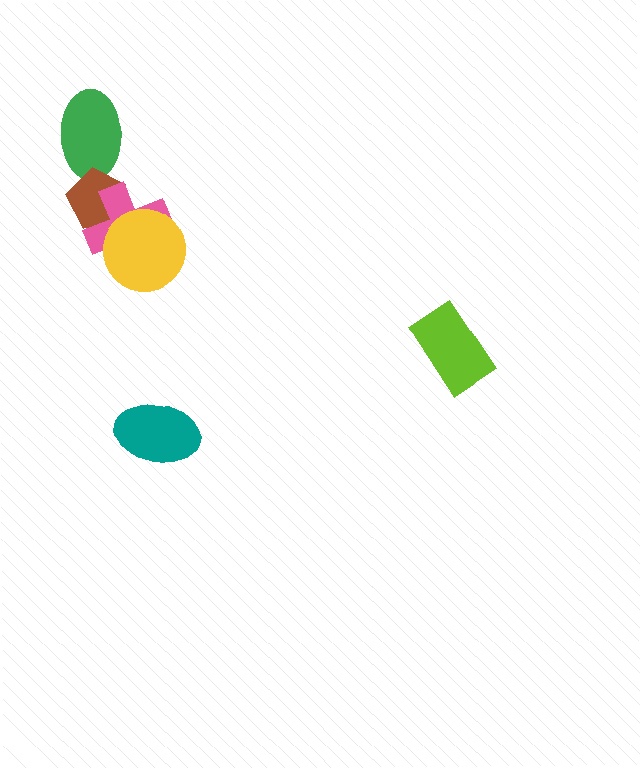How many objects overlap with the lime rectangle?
0 objects overlap with the lime rectangle.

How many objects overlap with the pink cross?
2 objects overlap with the pink cross.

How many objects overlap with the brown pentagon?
2 objects overlap with the brown pentagon.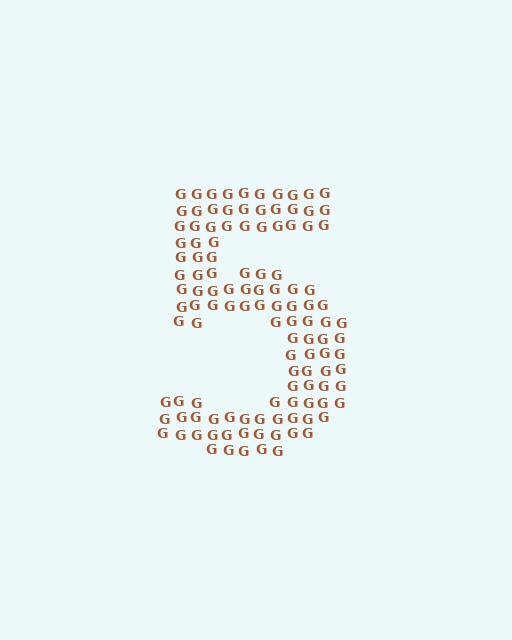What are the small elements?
The small elements are letter G's.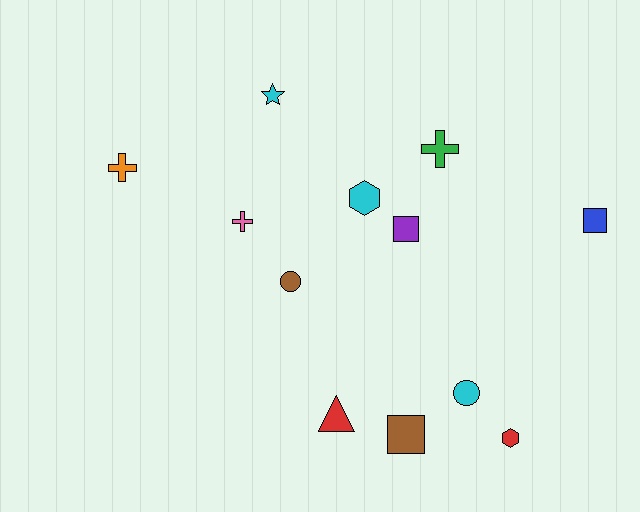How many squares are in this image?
There are 3 squares.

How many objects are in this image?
There are 12 objects.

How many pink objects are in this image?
There is 1 pink object.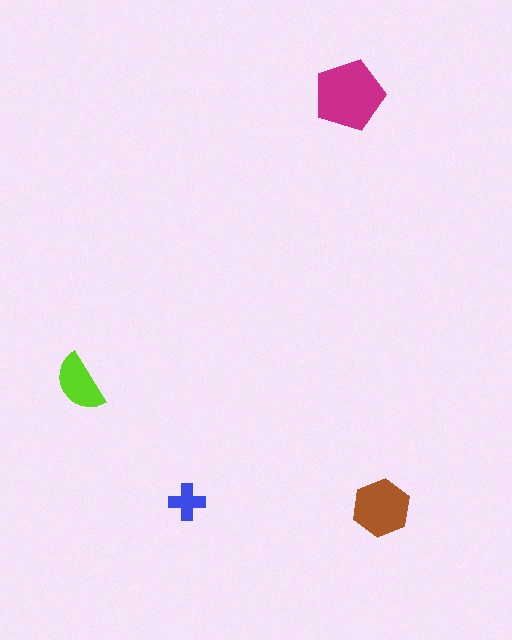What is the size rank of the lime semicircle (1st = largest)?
3rd.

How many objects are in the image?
There are 4 objects in the image.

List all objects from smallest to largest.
The blue cross, the lime semicircle, the brown hexagon, the magenta pentagon.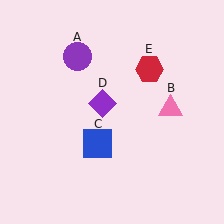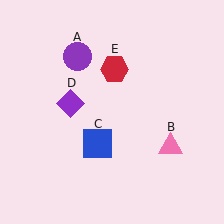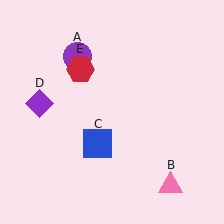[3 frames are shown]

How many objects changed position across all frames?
3 objects changed position: pink triangle (object B), purple diamond (object D), red hexagon (object E).